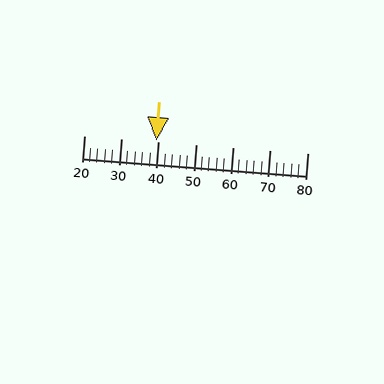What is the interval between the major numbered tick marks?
The major tick marks are spaced 10 units apart.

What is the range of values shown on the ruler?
The ruler shows values from 20 to 80.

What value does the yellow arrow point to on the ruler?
The yellow arrow points to approximately 39.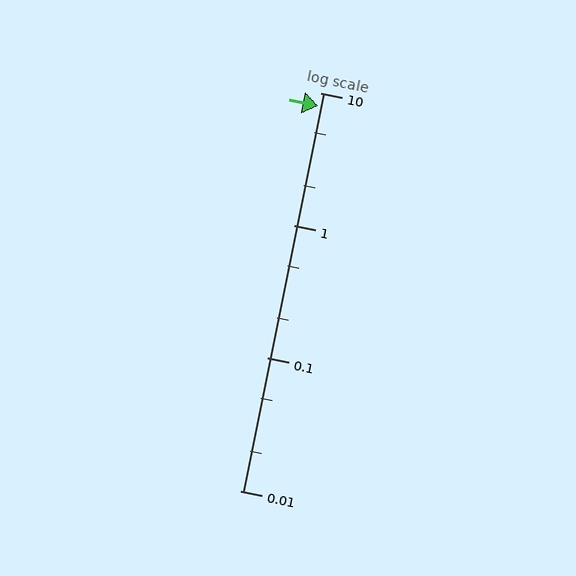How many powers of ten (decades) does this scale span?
The scale spans 3 decades, from 0.01 to 10.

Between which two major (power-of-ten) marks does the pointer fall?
The pointer is between 1 and 10.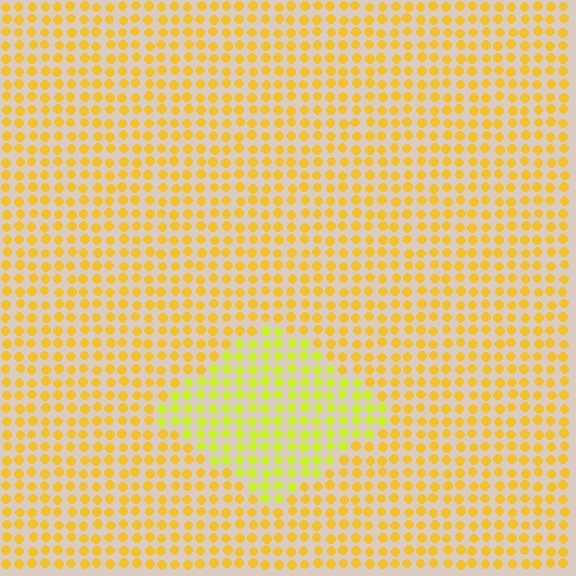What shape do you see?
I see a diamond.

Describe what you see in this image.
The image is filled with small yellow elements in a uniform arrangement. A diamond-shaped region is visible where the elements are tinted to a slightly different hue, forming a subtle color boundary.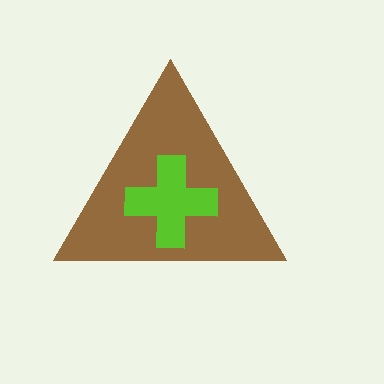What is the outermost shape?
The brown triangle.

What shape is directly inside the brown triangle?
The lime cross.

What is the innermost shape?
The lime cross.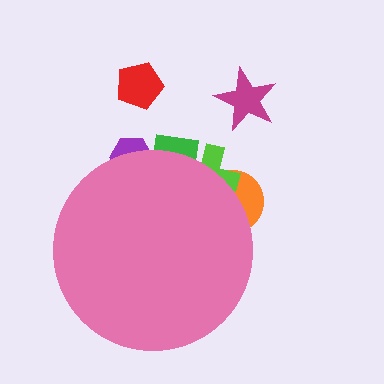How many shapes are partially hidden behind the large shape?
4 shapes are partially hidden.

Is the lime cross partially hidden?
Yes, the lime cross is partially hidden behind the pink circle.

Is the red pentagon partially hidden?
No, the red pentagon is fully visible.